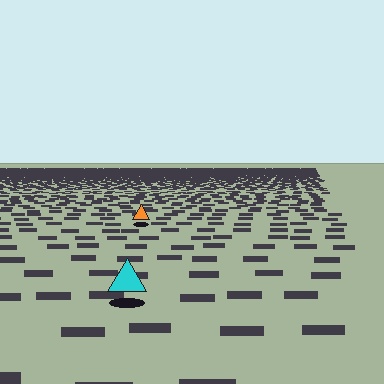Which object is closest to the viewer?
The cyan triangle is closest. The texture marks near it are larger and more spread out.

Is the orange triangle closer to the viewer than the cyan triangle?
No. The cyan triangle is closer — you can tell from the texture gradient: the ground texture is coarser near it.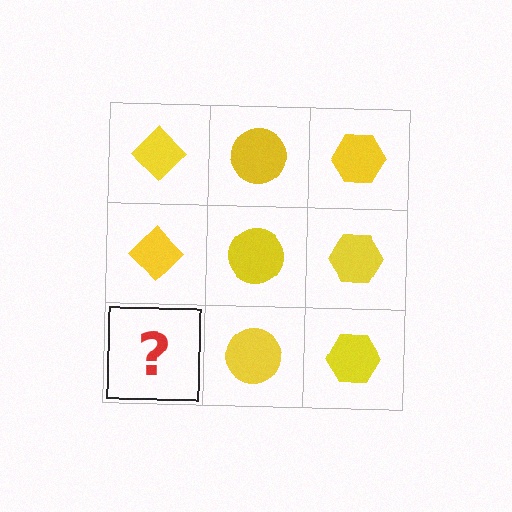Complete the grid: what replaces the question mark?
The question mark should be replaced with a yellow diamond.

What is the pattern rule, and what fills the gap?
The rule is that each column has a consistent shape. The gap should be filled with a yellow diamond.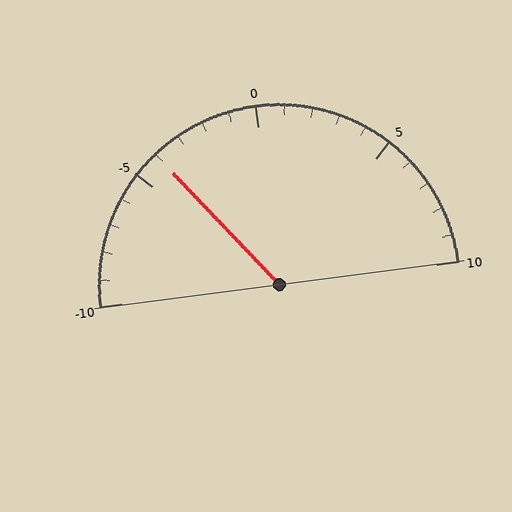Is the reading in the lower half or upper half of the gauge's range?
The reading is in the lower half of the range (-10 to 10).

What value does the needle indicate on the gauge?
The needle indicates approximately -4.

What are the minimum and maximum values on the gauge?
The gauge ranges from -10 to 10.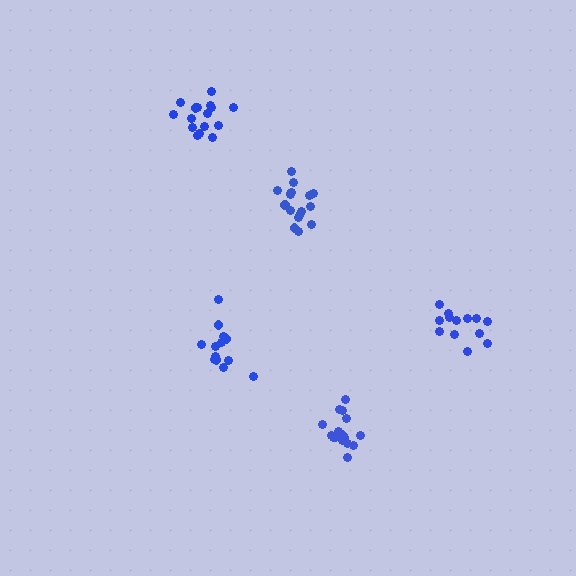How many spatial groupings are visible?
There are 5 spatial groupings.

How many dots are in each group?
Group 1: 17 dots, Group 2: 16 dots, Group 3: 13 dots, Group 4: 13 dots, Group 5: 16 dots (75 total).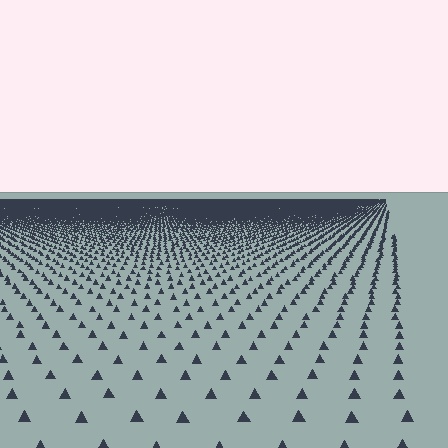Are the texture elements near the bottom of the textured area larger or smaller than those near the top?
Larger. Near the bottom, elements are closer to the viewer and appear at a bigger on-screen size.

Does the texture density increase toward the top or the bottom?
Density increases toward the top.